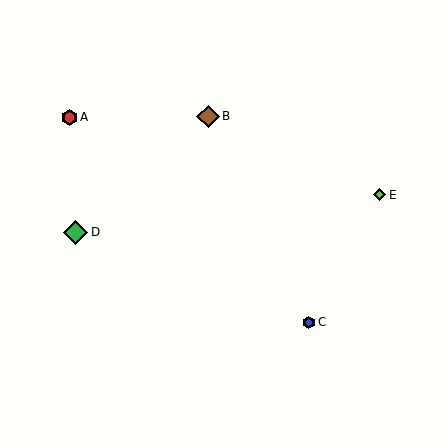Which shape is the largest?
The green diamond (labeled D) is the largest.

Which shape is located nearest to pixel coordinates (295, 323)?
The blue hexagon (labeled C) at (309, 322) is nearest to that location.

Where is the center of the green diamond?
The center of the green diamond is at (76, 232).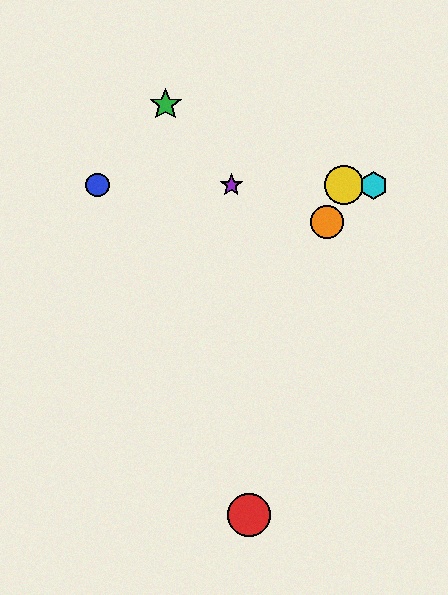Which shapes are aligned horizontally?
The blue circle, the yellow circle, the purple star, the cyan hexagon are aligned horizontally.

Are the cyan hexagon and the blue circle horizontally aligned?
Yes, both are at y≈185.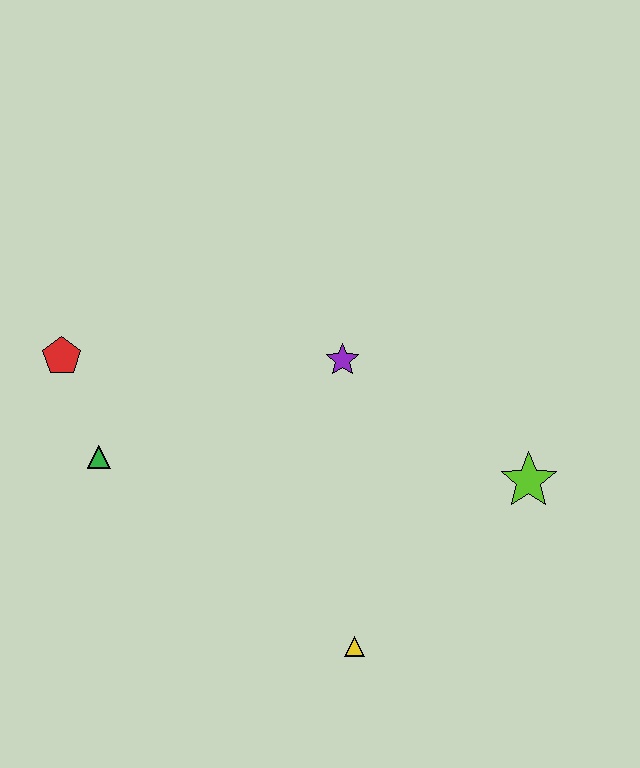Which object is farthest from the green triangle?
The lime star is farthest from the green triangle.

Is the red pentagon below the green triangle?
No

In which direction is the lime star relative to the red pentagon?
The lime star is to the right of the red pentagon.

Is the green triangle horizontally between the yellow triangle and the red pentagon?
Yes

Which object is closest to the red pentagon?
The green triangle is closest to the red pentagon.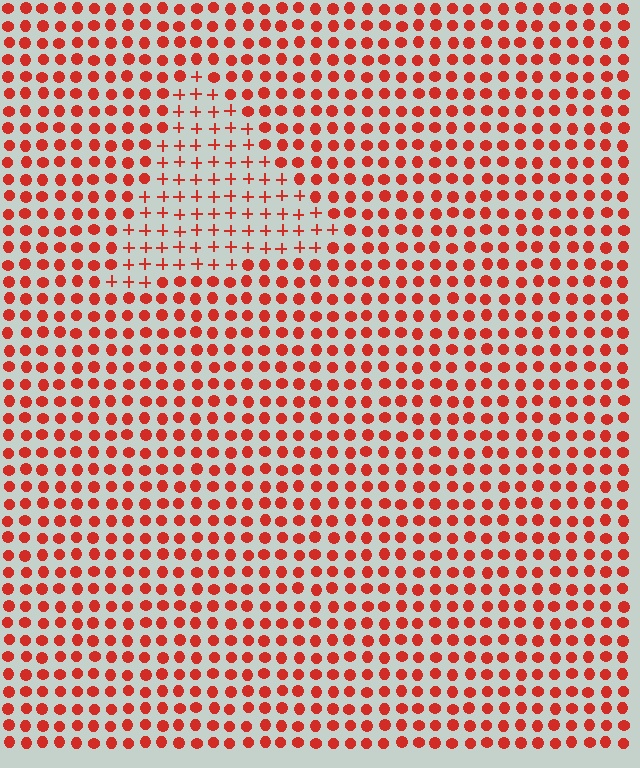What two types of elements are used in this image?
The image uses plus signs inside the triangle region and circles outside it.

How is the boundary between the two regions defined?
The boundary is defined by a change in element shape: plus signs inside vs. circles outside. All elements share the same color and spacing.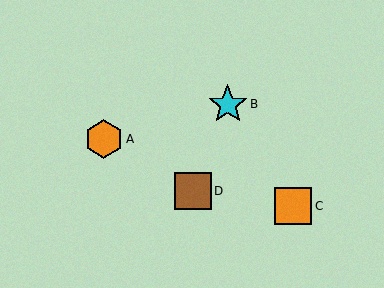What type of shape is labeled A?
Shape A is an orange hexagon.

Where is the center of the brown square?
The center of the brown square is at (193, 191).